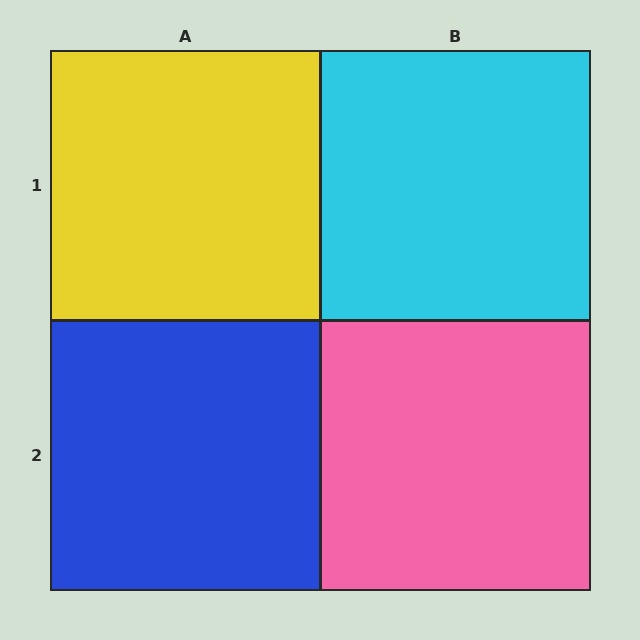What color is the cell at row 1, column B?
Cyan.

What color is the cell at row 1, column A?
Yellow.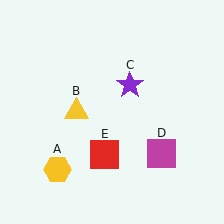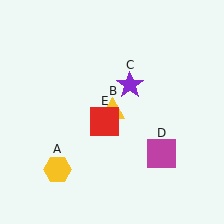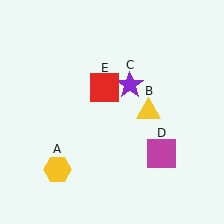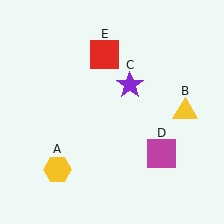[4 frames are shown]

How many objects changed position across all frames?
2 objects changed position: yellow triangle (object B), red square (object E).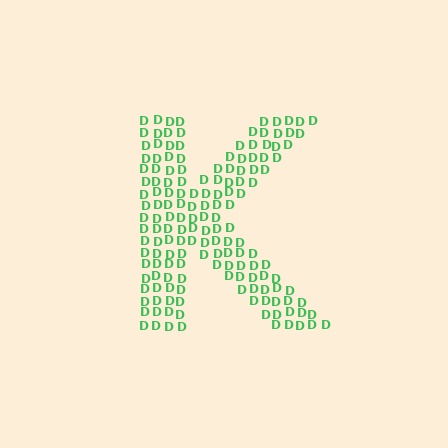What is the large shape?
The large shape is the letter K.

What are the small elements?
The small elements are letter D's.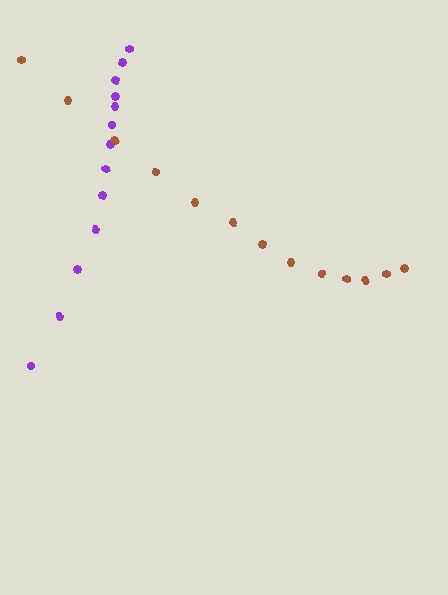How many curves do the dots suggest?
There are 2 distinct paths.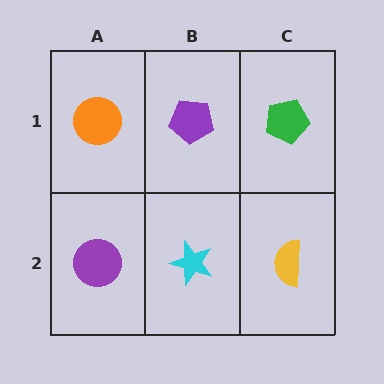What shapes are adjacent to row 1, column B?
A cyan star (row 2, column B), an orange circle (row 1, column A), a green pentagon (row 1, column C).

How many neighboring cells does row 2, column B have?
3.